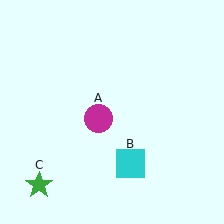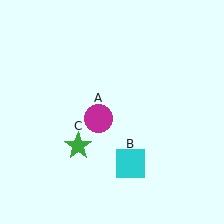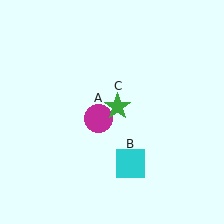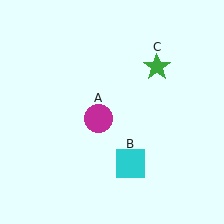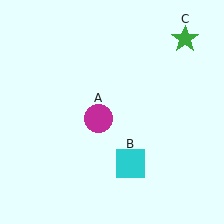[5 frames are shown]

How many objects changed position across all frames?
1 object changed position: green star (object C).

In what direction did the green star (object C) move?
The green star (object C) moved up and to the right.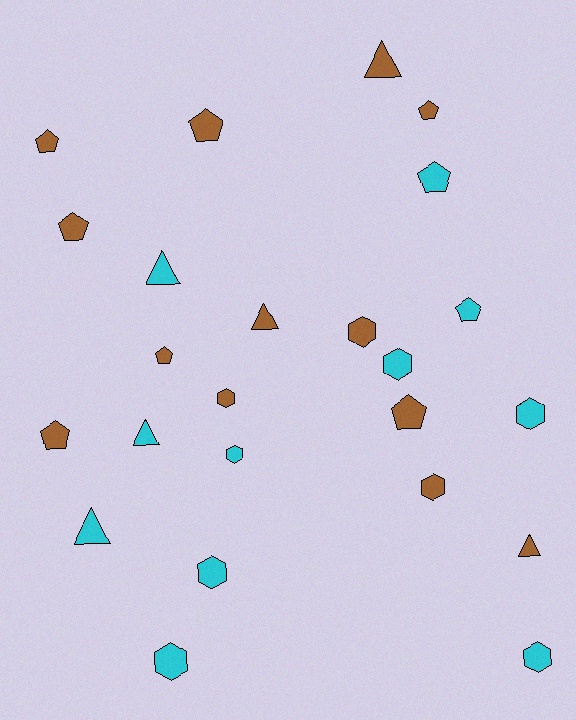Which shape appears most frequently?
Hexagon, with 9 objects.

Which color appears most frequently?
Brown, with 13 objects.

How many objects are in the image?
There are 24 objects.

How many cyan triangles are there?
There are 3 cyan triangles.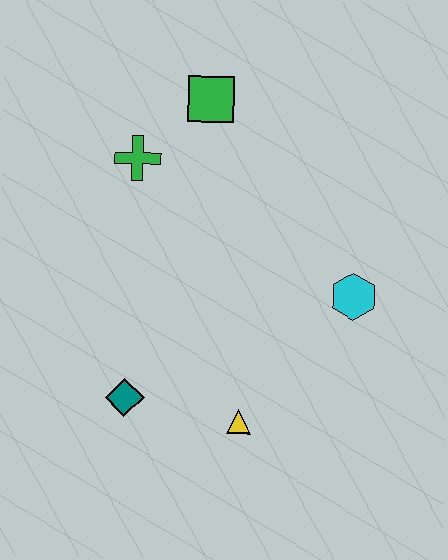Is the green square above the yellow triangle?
Yes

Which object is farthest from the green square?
The yellow triangle is farthest from the green square.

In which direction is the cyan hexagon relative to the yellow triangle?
The cyan hexagon is above the yellow triangle.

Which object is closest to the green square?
The green cross is closest to the green square.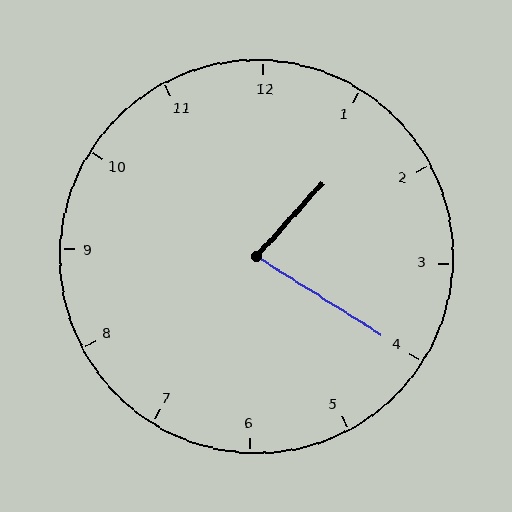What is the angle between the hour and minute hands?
Approximately 80 degrees.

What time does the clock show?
1:20.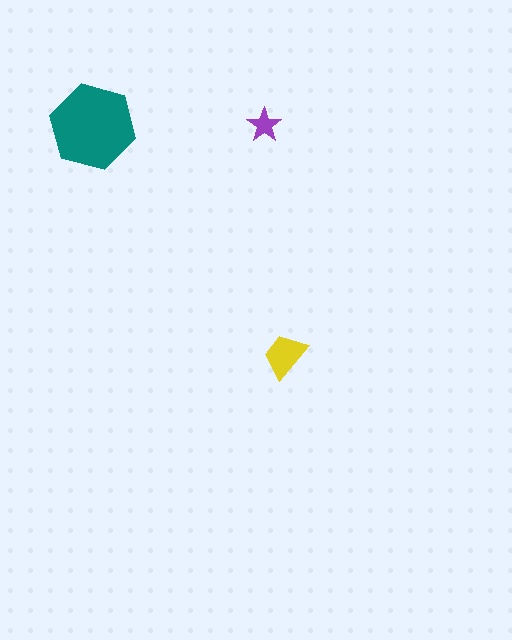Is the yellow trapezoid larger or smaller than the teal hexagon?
Smaller.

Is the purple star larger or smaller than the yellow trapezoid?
Smaller.